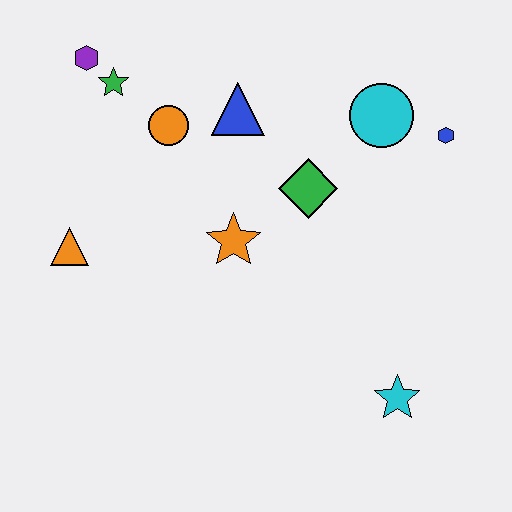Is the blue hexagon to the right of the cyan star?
Yes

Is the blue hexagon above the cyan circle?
No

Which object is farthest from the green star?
The cyan star is farthest from the green star.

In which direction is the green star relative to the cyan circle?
The green star is to the left of the cyan circle.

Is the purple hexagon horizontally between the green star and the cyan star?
No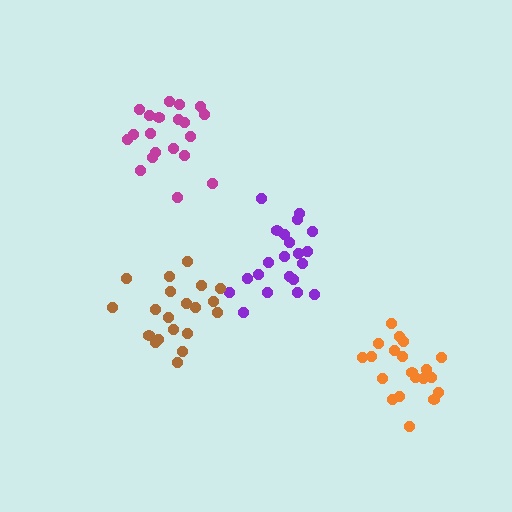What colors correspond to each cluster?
The clusters are colored: purple, brown, orange, magenta.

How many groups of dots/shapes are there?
There are 4 groups.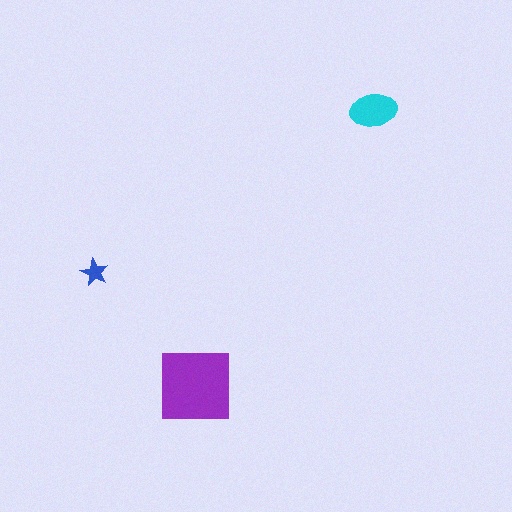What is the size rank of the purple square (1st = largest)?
1st.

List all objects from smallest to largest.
The blue star, the cyan ellipse, the purple square.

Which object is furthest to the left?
The blue star is leftmost.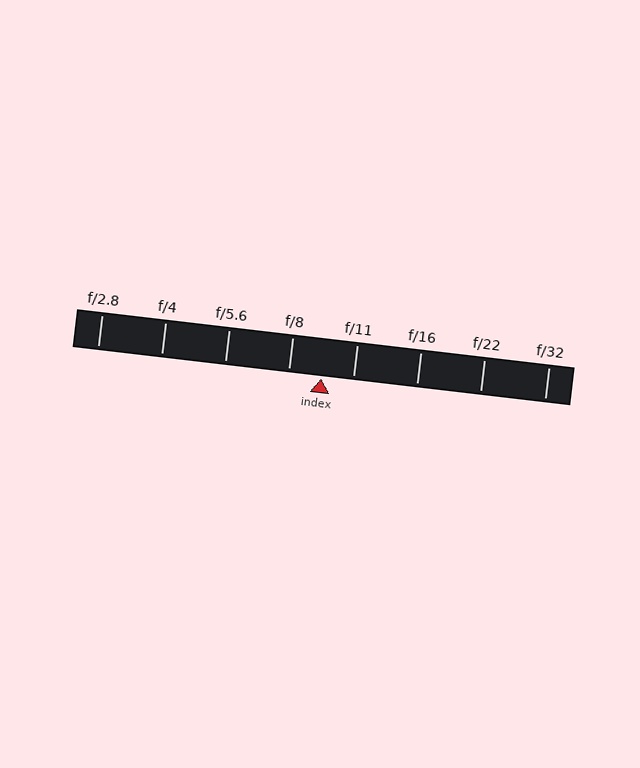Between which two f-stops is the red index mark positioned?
The index mark is between f/8 and f/11.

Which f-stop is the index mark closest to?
The index mark is closest to f/11.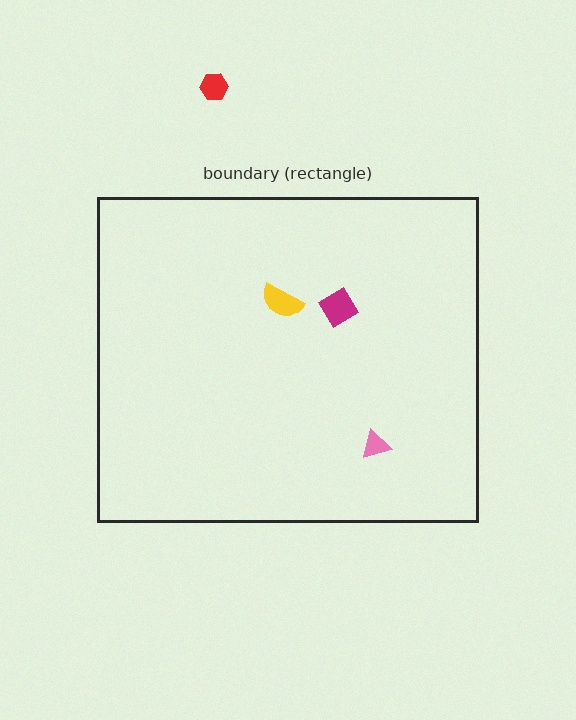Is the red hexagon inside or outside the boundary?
Outside.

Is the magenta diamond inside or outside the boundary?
Inside.